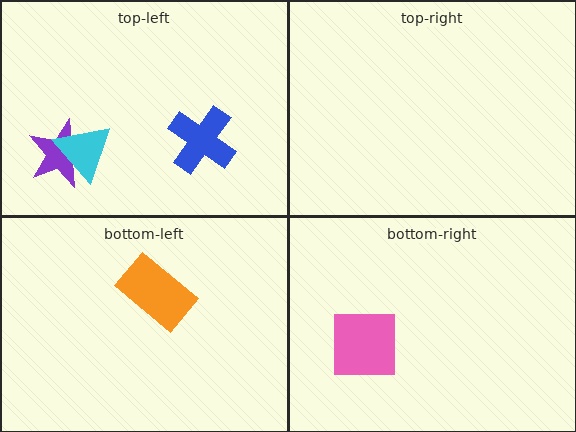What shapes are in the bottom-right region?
The pink square.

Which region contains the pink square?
The bottom-right region.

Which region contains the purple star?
The top-left region.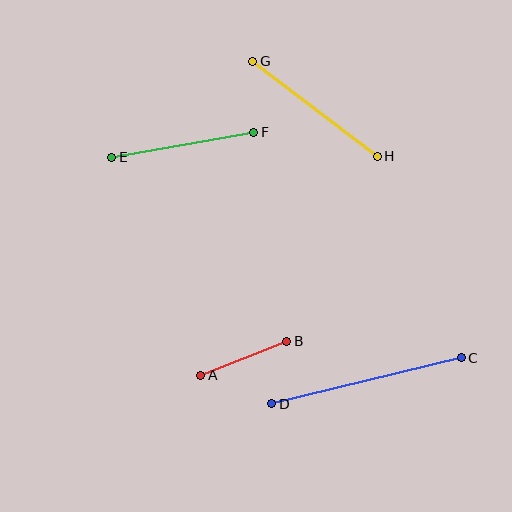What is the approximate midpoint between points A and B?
The midpoint is at approximately (244, 358) pixels.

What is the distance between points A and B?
The distance is approximately 92 pixels.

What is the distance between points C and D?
The distance is approximately 195 pixels.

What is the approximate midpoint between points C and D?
The midpoint is at approximately (366, 381) pixels.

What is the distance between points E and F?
The distance is approximately 144 pixels.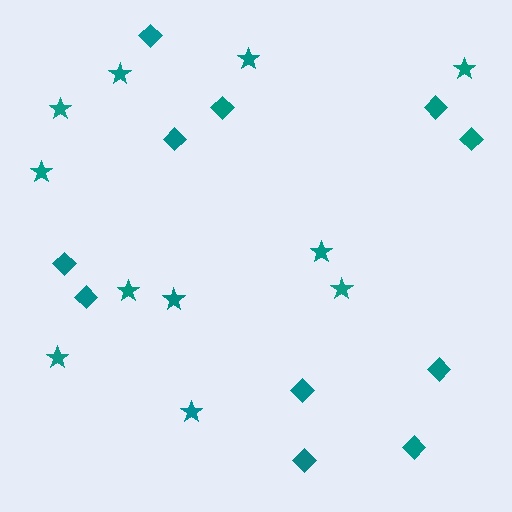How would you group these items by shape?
There are 2 groups: one group of stars (11) and one group of diamonds (11).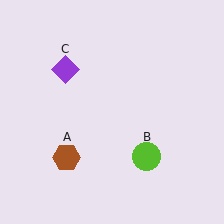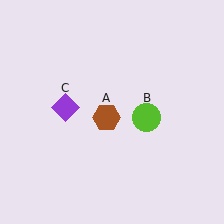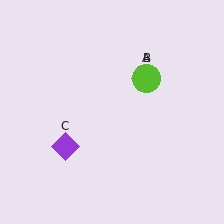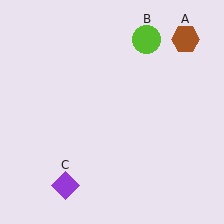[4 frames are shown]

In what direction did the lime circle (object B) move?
The lime circle (object B) moved up.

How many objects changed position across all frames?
3 objects changed position: brown hexagon (object A), lime circle (object B), purple diamond (object C).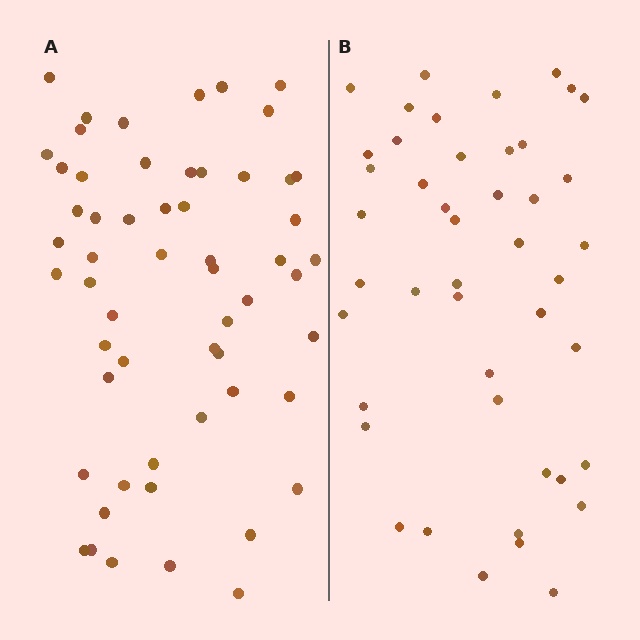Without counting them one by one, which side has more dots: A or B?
Region A (the left region) has more dots.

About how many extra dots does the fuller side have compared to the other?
Region A has roughly 12 or so more dots than region B.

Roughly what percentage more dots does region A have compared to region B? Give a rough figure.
About 25% more.